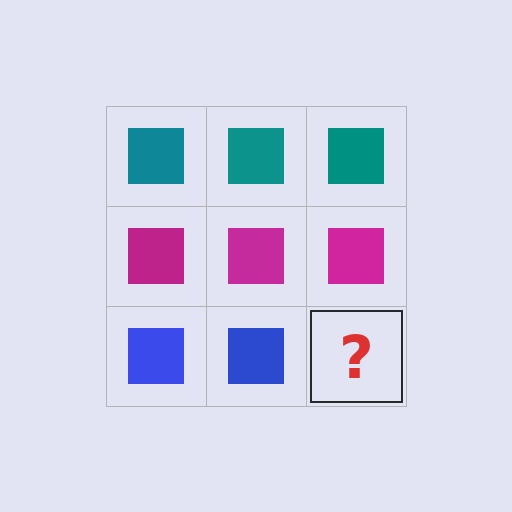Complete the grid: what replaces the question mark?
The question mark should be replaced with a blue square.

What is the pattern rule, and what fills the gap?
The rule is that each row has a consistent color. The gap should be filled with a blue square.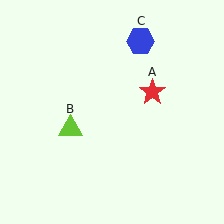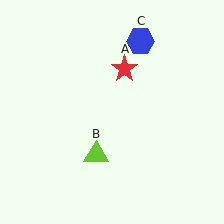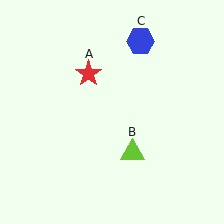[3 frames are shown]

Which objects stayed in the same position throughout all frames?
Blue hexagon (object C) remained stationary.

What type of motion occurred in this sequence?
The red star (object A), lime triangle (object B) rotated counterclockwise around the center of the scene.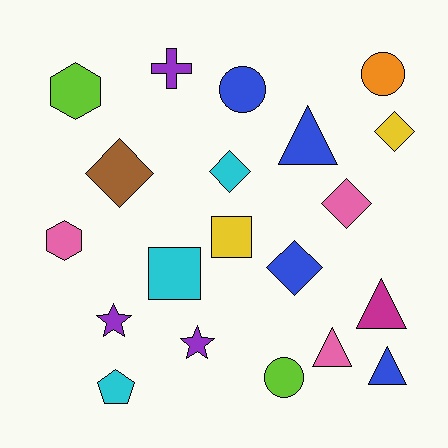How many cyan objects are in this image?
There are 3 cyan objects.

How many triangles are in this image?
There are 4 triangles.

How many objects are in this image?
There are 20 objects.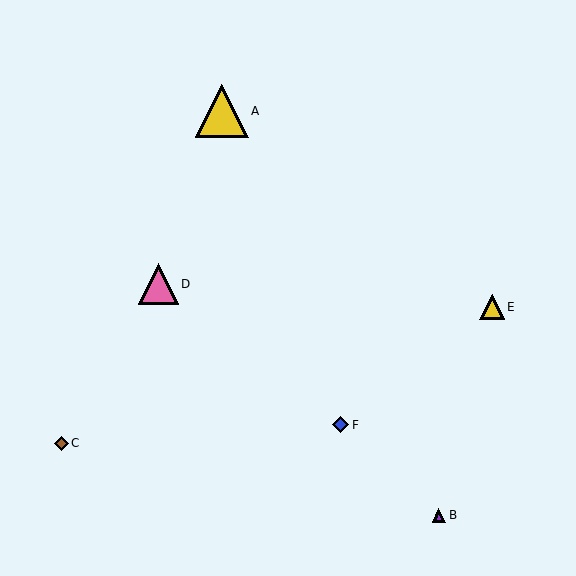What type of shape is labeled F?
Shape F is a blue diamond.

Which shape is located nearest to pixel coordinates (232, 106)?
The yellow triangle (labeled A) at (222, 111) is nearest to that location.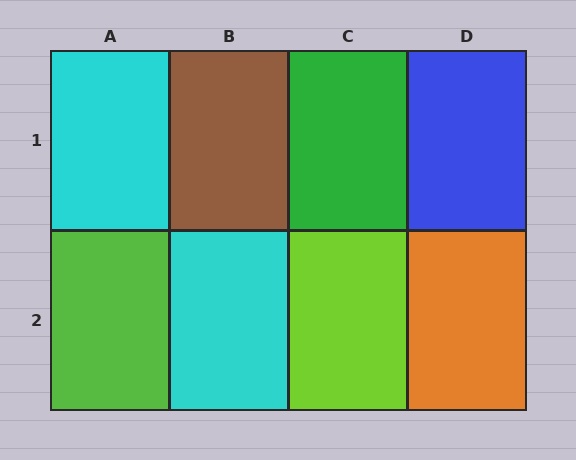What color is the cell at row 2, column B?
Cyan.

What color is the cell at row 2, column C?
Lime.